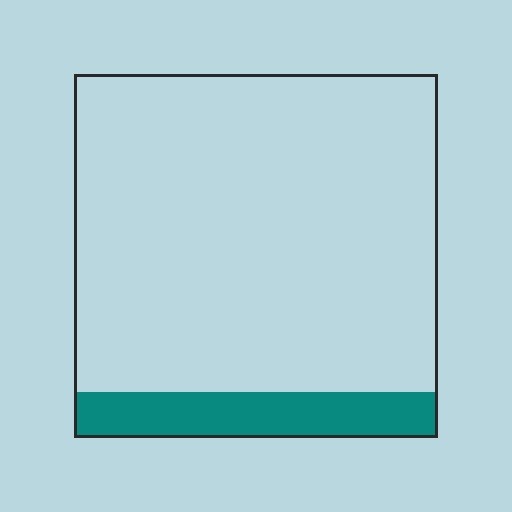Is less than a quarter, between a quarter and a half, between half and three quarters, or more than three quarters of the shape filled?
Less than a quarter.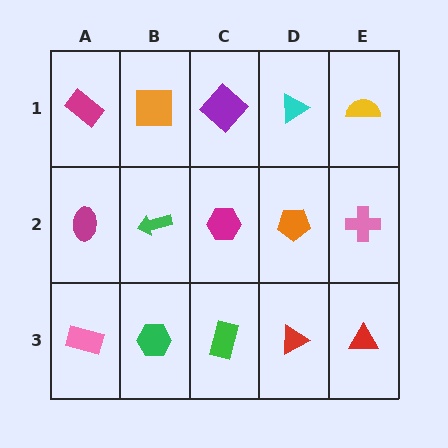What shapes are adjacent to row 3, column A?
A magenta ellipse (row 2, column A), a green hexagon (row 3, column B).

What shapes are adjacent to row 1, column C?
A magenta hexagon (row 2, column C), an orange square (row 1, column B), a cyan triangle (row 1, column D).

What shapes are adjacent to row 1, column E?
A pink cross (row 2, column E), a cyan triangle (row 1, column D).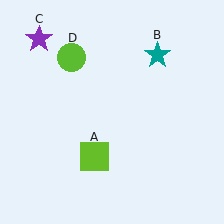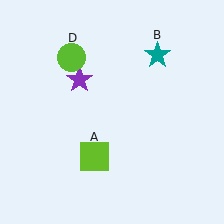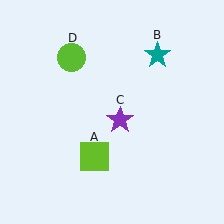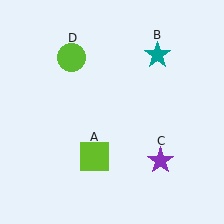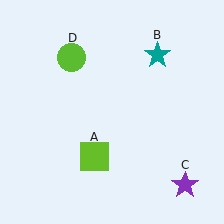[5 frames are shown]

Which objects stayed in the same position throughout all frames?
Lime square (object A) and teal star (object B) and lime circle (object D) remained stationary.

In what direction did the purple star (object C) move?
The purple star (object C) moved down and to the right.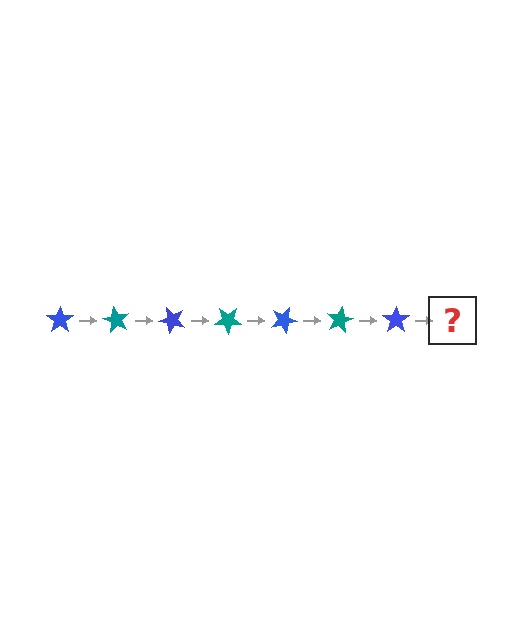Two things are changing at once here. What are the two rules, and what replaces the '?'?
The two rules are that it rotates 60 degrees each step and the color cycles through blue and teal. The '?' should be a teal star, rotated 420 degrees from the start.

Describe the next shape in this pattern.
It should be a teal star, rotated 420 degrees from the start.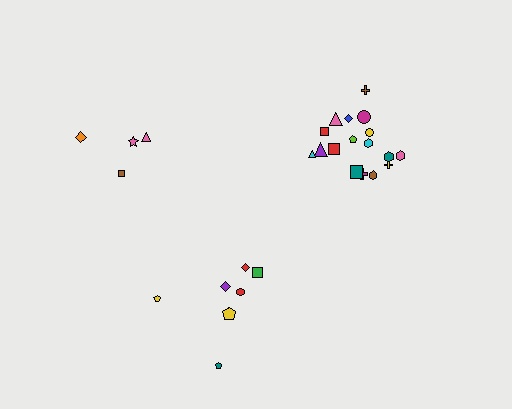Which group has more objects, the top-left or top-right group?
The top-right group.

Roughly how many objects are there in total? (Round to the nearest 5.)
Roughly 30 objects in total.